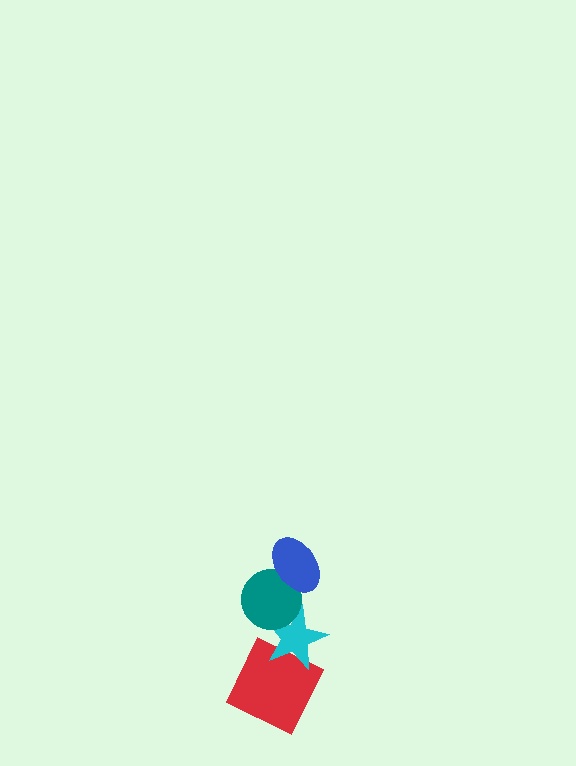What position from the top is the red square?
The red square is 4th from the top.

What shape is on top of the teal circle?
The blue ellipse is on top of the teal circle.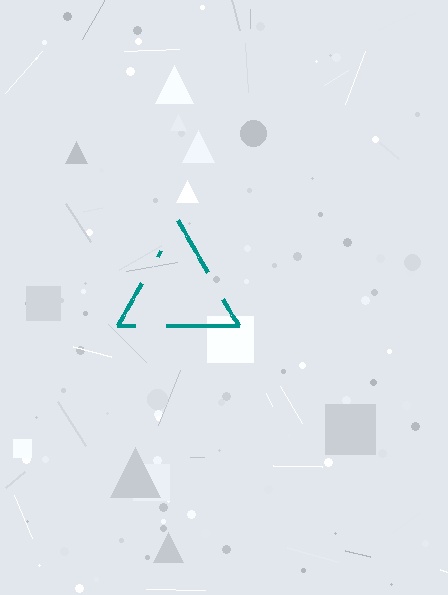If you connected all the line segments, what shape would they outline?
They would outline a triangle.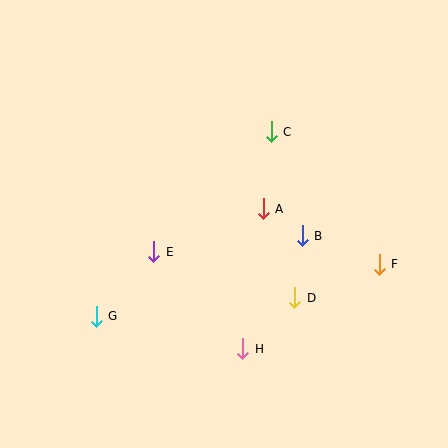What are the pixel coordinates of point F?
Point F is at (379, 264).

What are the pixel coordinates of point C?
Point C is at (271, 132).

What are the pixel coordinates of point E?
Point E is at (154, 252).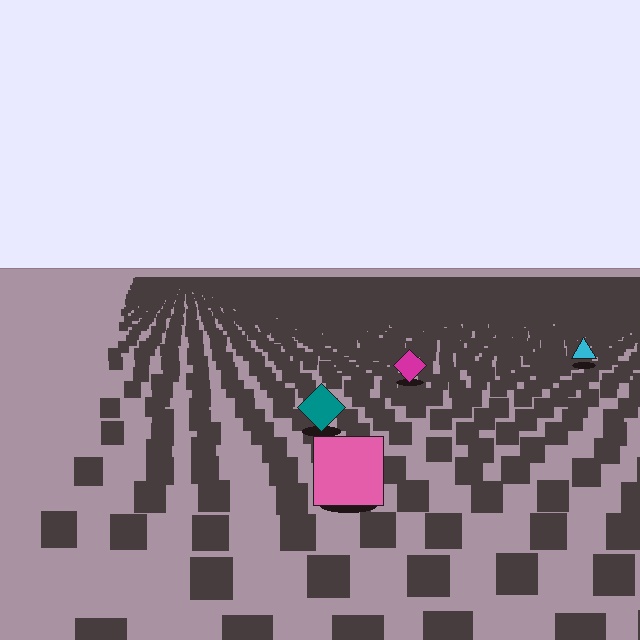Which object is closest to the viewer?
The pink square is closest. The texture marks near it are larger and more spread out.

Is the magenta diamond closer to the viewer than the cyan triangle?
Yes. The magenta diamond is closer — you can tell from the texture gradient: the ground texture is coarser near it.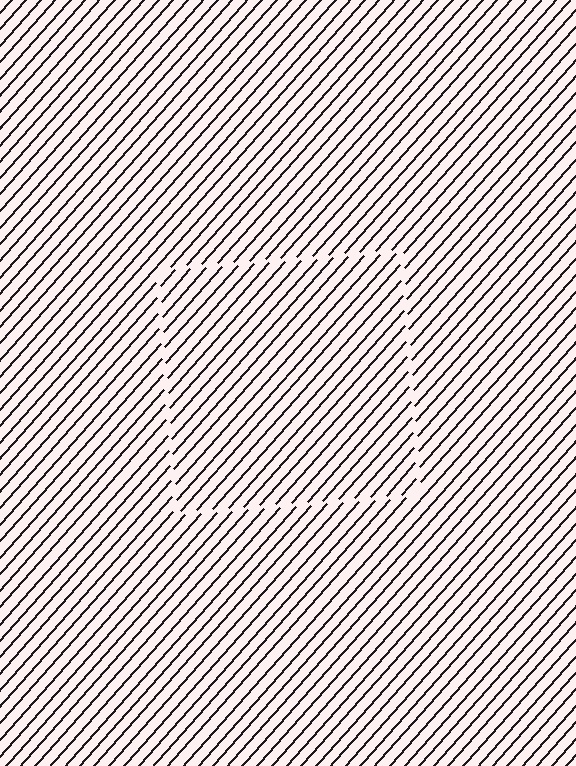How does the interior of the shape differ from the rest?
The interior of the shape contains the same grating, shifted by half a period — the contour is defined by the phase discontinuity where line-ends from the inner and outer gratings abut.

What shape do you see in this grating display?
An illusory square. The interior of the shape contains the same grating, shifted by half a period — the contour is defined by the phase discontinuity where line-ends from the inner and outer gratings abut.